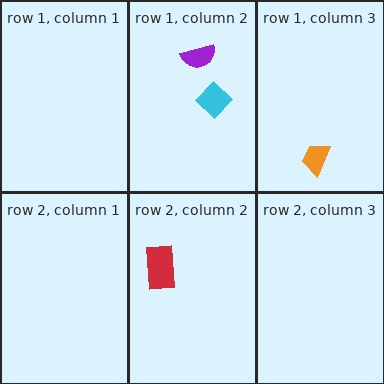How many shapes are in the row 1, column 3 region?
1.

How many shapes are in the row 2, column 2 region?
1.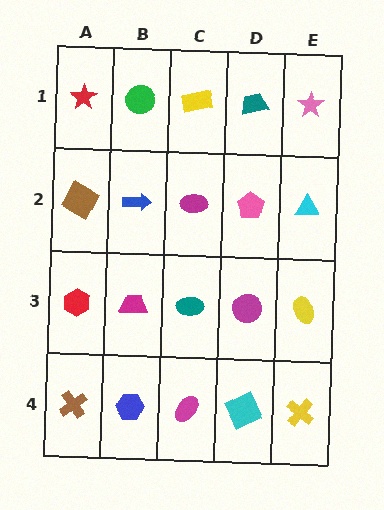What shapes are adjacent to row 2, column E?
A pink star (row 1, column E), a yellow ellipse (row 3, column E), a pink pentagon (row 2, column D).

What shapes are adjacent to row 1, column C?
A magenta ellipse (row 2, column C), a green circle (row 1, column B), a teal trapezoid (row 1, column D).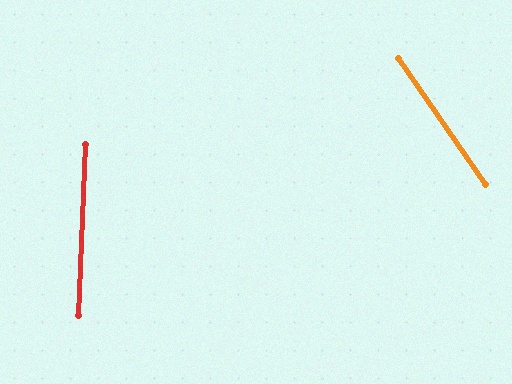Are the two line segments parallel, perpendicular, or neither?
Neither parallel nor perpendicular — they differ by about 37°.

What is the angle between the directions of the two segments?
Approximately 37 degrees.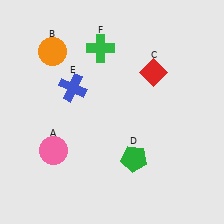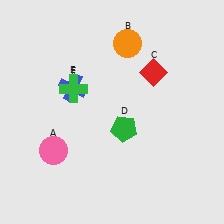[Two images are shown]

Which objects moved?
The objects that moved are: the orange circle (B), the green pentagon (D), the green cross (F).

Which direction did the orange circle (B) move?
The orange circle (B) moved right.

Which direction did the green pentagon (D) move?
The green pentagon (D) moved up.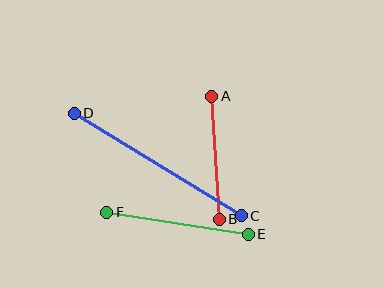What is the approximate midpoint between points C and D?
The midpoint is at approximately (158, 165) pixels.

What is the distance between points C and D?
The distance is approximately 196 pixels.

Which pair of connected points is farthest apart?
Points C and D are farthest apart.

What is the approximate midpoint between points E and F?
The midpoint is at approximately (177, 223) pixels.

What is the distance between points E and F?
The distance is approximately 143 pixels.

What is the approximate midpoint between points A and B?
The midpoint is at approximately (215, 158) pixels.